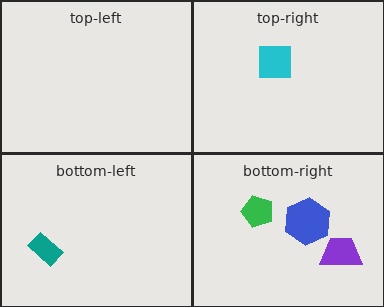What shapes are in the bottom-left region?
The teal rectangle.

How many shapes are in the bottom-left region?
1.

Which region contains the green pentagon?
The bottom-right region.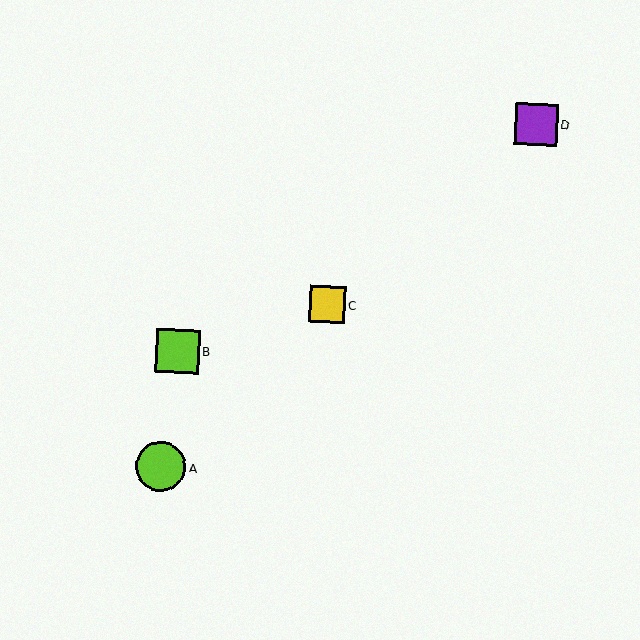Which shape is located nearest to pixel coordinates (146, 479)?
The lime circle (labeled A) at (161, 466) is nearest to that location.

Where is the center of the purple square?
The center of the purple square is at (536, 124).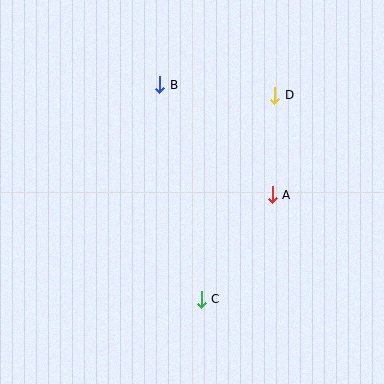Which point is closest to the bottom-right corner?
Point C is closest to the bottom-right corner.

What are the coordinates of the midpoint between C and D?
The midpoint between C and D is at (238, 197).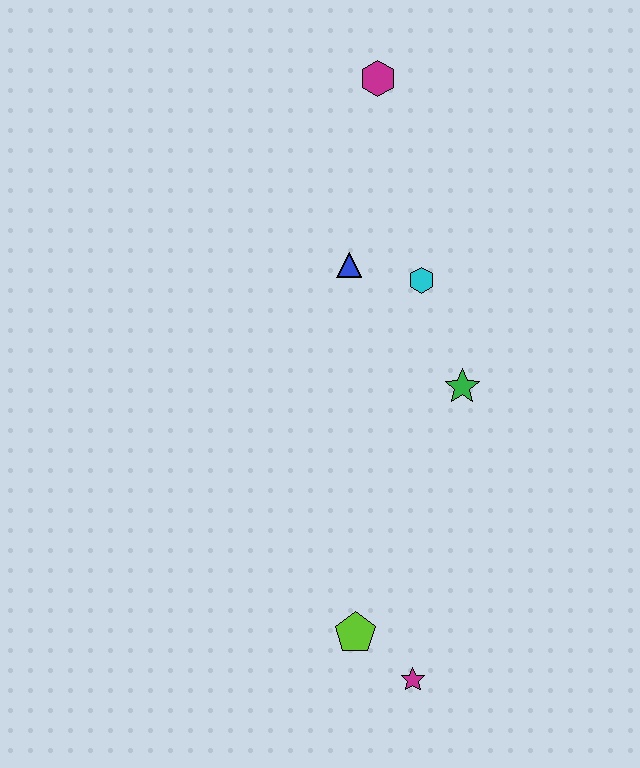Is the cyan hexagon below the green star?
No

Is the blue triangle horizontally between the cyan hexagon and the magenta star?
No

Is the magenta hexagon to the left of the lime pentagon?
No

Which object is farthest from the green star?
The magenta hexagon is farthest from the green star.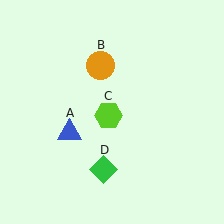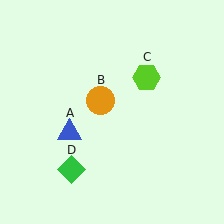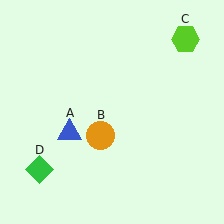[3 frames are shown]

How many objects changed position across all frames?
3 objects changed position: orange circle (object B), lime hexagon (object C), green diamond (object D).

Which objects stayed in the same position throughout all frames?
Blue triangle (object A) remained stationary.